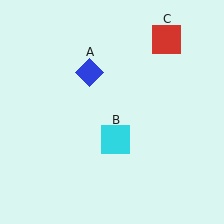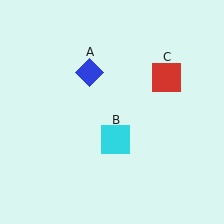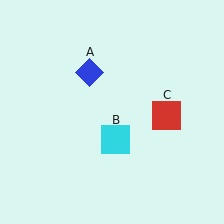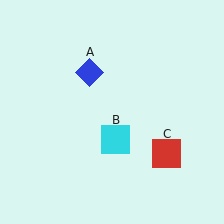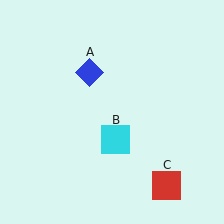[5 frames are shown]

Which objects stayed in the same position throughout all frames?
Blue diamond (object A) and cyan square (object B) remained stationary.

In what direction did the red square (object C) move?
The red square (object C) moved down.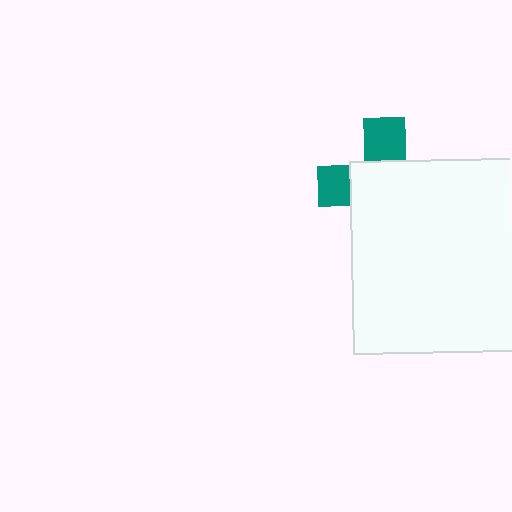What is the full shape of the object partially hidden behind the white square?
The partially hidden object is a teal cross.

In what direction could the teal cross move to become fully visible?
The teal cross could move toward the upper-left. That would shift it out from behind the white square entirely.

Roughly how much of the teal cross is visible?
A small part of it is visible (roughly 33%).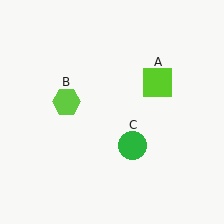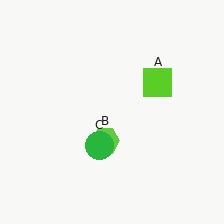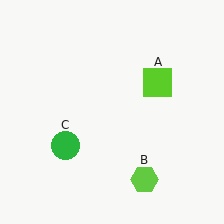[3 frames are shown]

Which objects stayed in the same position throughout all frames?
Lime square (object A) remained stationary.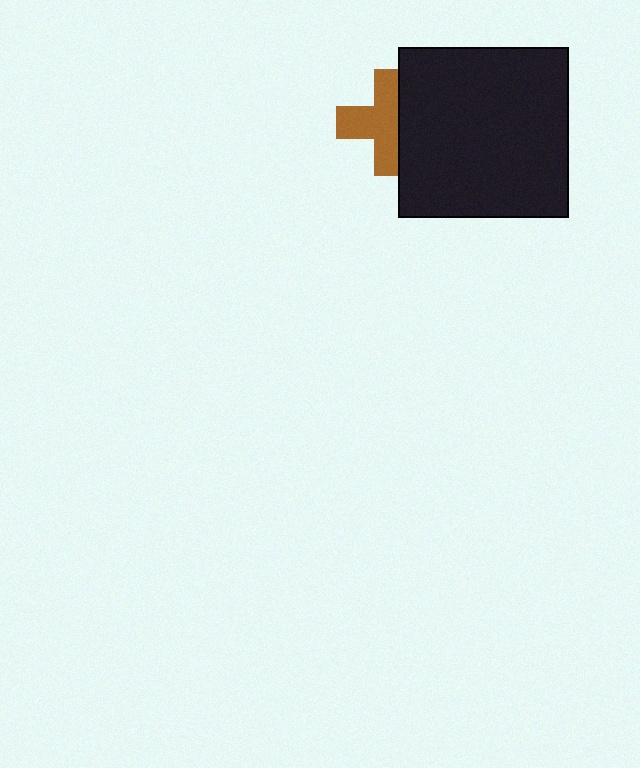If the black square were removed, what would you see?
You would see the complete brown cross.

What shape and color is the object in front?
The object in front is a black square.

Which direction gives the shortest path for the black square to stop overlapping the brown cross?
Moving right gives the shortest separation.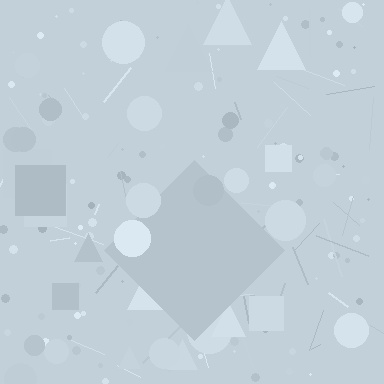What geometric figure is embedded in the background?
A diamond is embedded in the background.